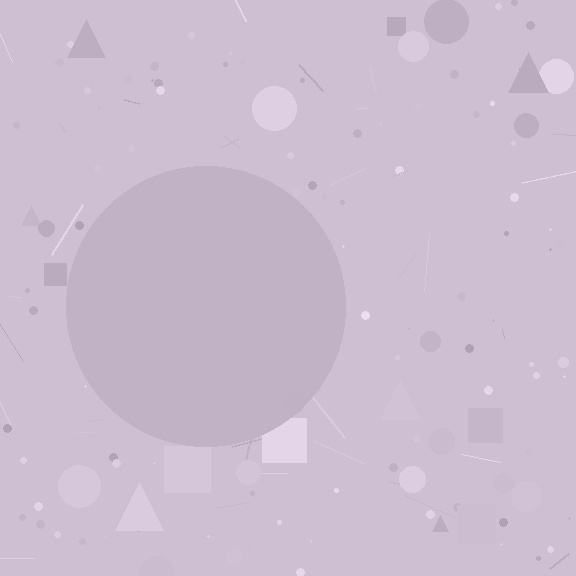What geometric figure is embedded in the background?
A circle is embedded in the background.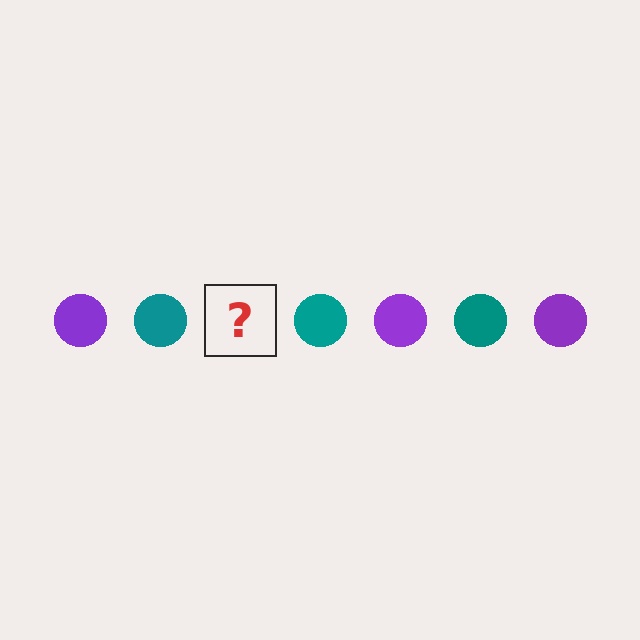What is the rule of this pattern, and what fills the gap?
The rule is that the pattern cycles through purple, teal circles. The gap should be filled with a purple circle.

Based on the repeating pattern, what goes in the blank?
The blank should be a purple circle.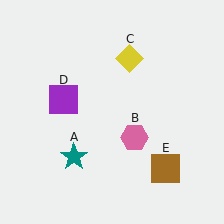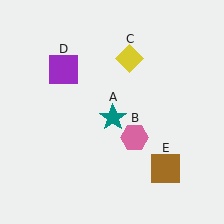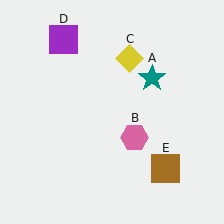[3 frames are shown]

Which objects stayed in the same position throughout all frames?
Pink hexagon (object B) and yellow diamond (object C) and brown square (object E) remained stationary.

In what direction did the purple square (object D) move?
The purple square (object D) moved up.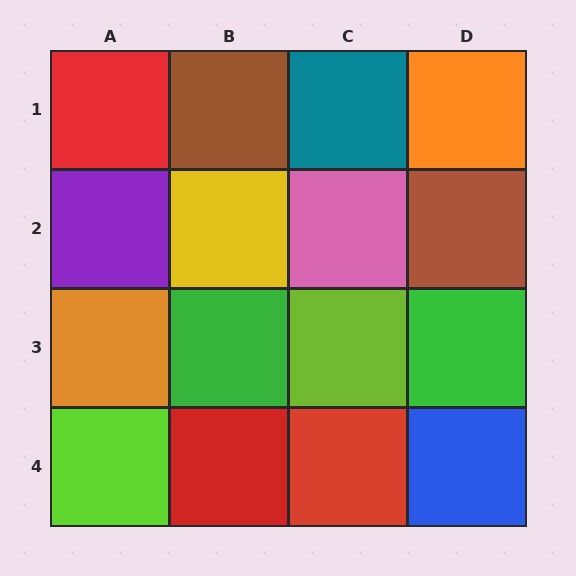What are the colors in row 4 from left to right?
Lime, red, red, blue.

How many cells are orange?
2 cells are orange.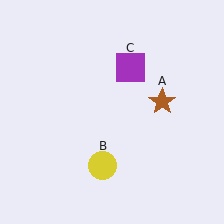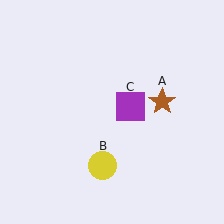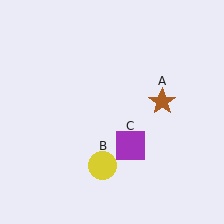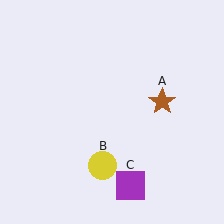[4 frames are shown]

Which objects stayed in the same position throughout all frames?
Brown star (object A) and yellow circle (object B) remained stationary.